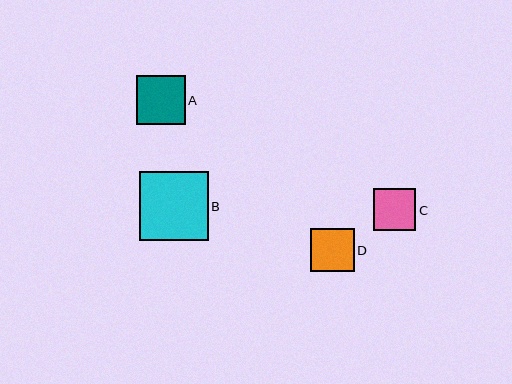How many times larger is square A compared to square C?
Square A is approximately 1.2 times the size of square C.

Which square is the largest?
Square B is the largest with a size of approximately 69 pixels.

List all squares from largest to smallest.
From largest to smallest: B, A, D, C.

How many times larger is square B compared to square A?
Square B is approximately 1.4 times the size of square A.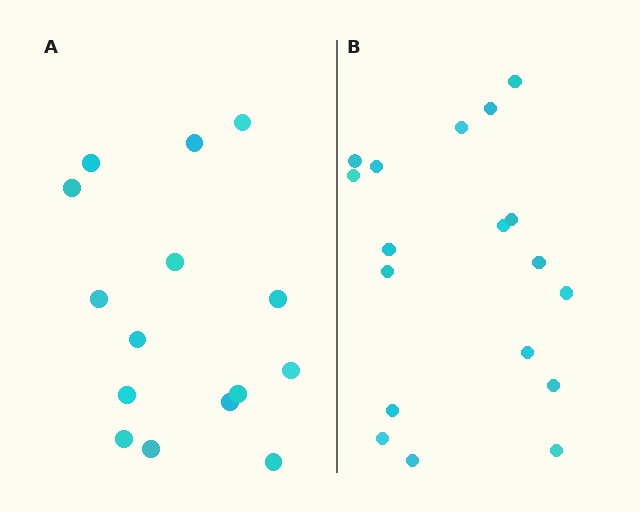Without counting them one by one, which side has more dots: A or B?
Region B (the right region) has more dots.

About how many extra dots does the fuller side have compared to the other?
Region B has just a few more — roughly 2 or 3 more dots than region A.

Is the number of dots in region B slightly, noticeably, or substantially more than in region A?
Region B has only slightly more — the two regions are fairly close. The ratio is roughly 1.2 to 1.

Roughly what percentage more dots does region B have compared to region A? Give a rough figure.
About 20% more.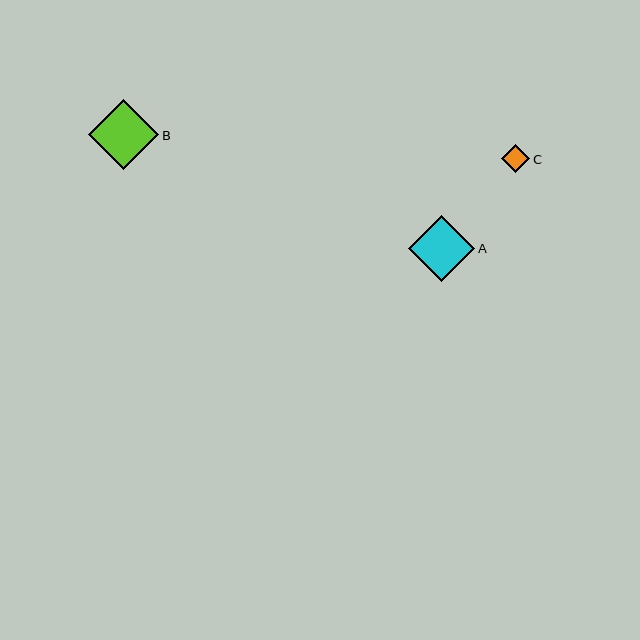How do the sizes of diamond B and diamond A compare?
Diamond B and diamond A are approximately the same size.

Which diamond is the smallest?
Diamond C is the smallest with a size of approximately 28 pixels.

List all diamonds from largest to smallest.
From largest to smallest: B, A, C.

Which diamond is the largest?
Diamond B is the largest with a size of approximately 70 pixels.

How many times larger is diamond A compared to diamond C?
Diamond A is approximately 2.4 times the size of diamond C.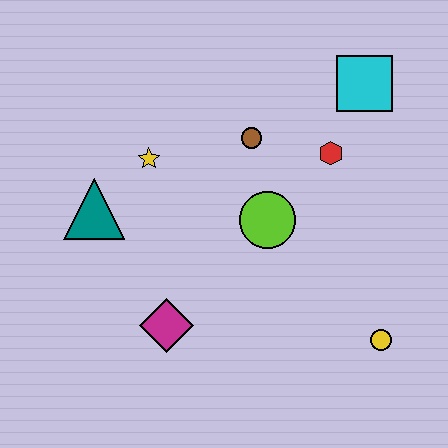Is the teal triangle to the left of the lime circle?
Yes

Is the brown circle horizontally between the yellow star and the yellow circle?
Yes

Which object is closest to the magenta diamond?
The teal triangle is closest to the magenta diamond.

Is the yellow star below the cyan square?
Yes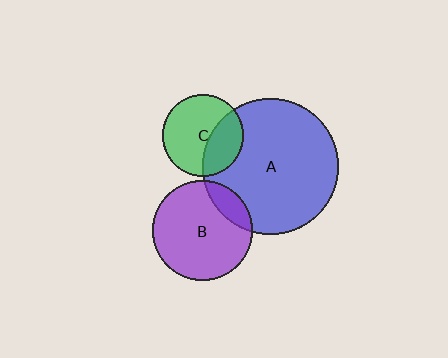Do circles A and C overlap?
Yes.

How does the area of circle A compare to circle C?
Approximately 2.8 times.